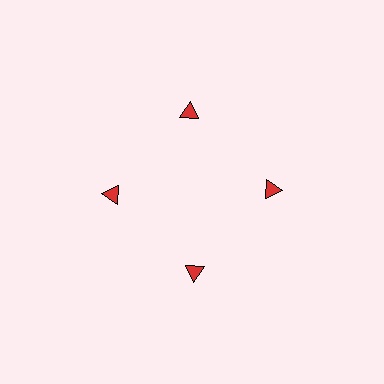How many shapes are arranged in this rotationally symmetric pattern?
There are 4 shapes, arranged in 4 groups of 1.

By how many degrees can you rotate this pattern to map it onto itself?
The pattern maps onto itself every 90 degrees of rotation.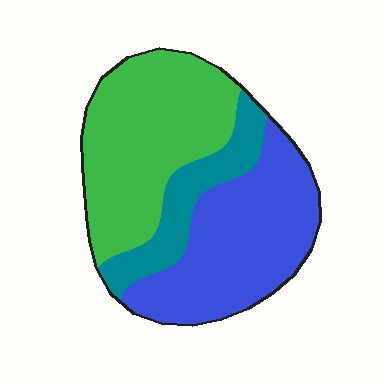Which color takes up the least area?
Teal, at roughly 15%.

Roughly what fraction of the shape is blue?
Blue takes up about two fifths (2/5) of the shape.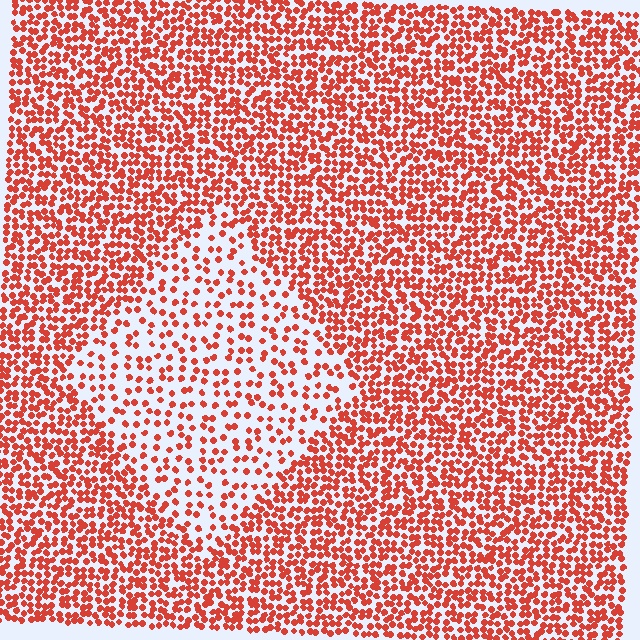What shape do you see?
I see a diamond.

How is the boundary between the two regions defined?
The boundary is defined by a change in element density (approximately 2.2x ratio). All elements are the same color, size, and shape.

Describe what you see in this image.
The image contains small red elements arranged at two different densities. A diamond-shaped region is visible where the elements are less densely packed than the surrounding area.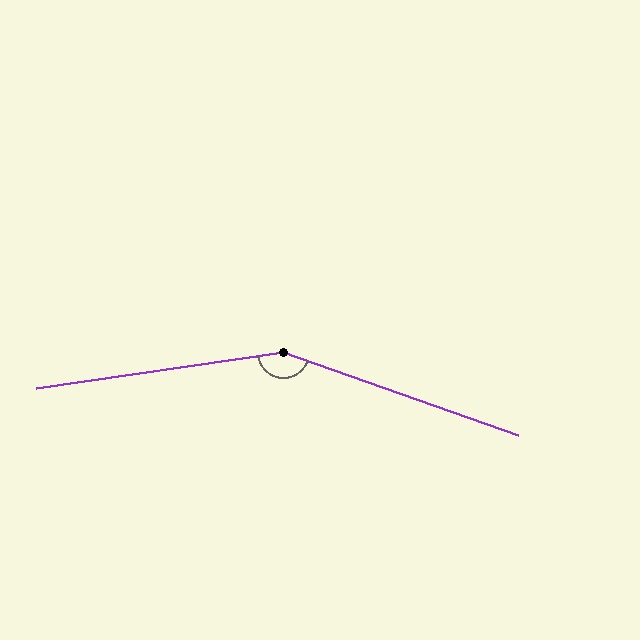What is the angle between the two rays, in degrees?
Approximately 152 degrees.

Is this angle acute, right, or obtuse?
It is obtuse.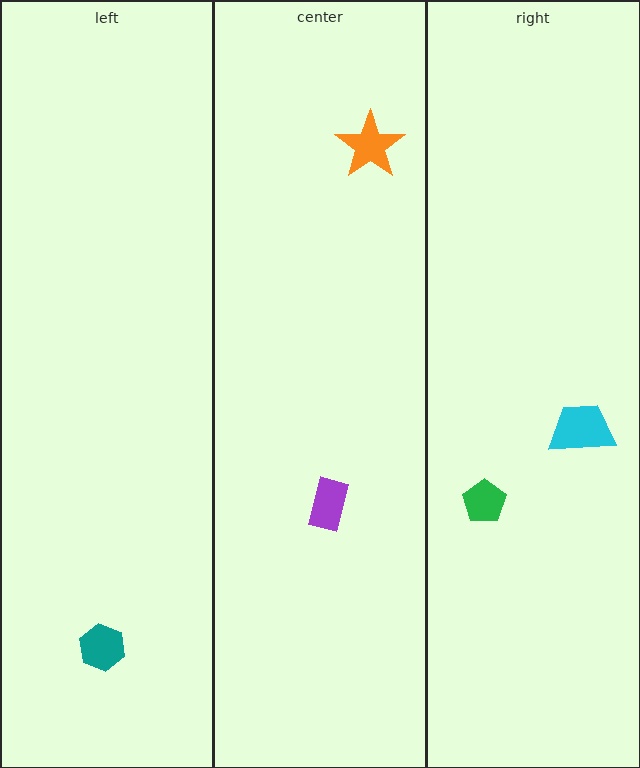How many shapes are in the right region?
2.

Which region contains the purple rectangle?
The center region.